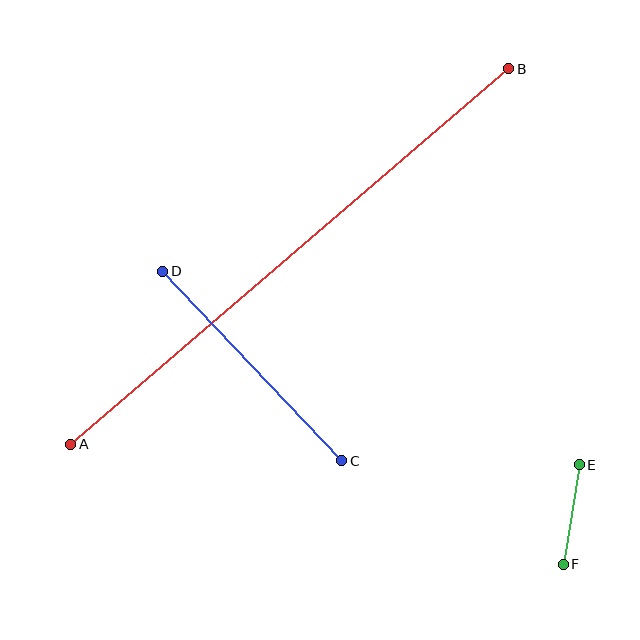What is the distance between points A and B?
The distance is approximately 577 pixels.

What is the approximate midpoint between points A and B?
The midpoint is at approximately (290, 257) pixels.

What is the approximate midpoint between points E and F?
The midpoint is at approximately (571, 515) pixels.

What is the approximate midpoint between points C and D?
The midpoint is at approximately (252, 366) pixels.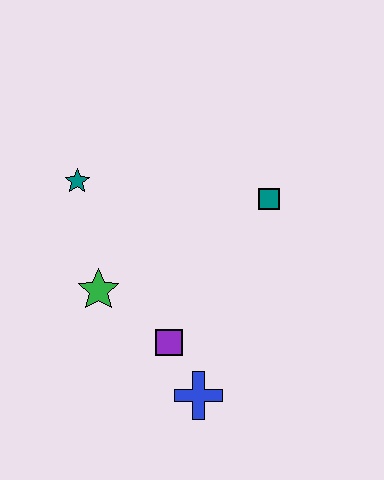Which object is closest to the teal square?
The purple square is closest to the teal square.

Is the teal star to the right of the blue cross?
No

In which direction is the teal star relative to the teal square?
The teal star is to the left of the teal square.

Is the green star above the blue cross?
Yes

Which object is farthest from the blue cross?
The teal star is farthest from the blue cross.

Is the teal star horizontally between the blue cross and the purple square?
No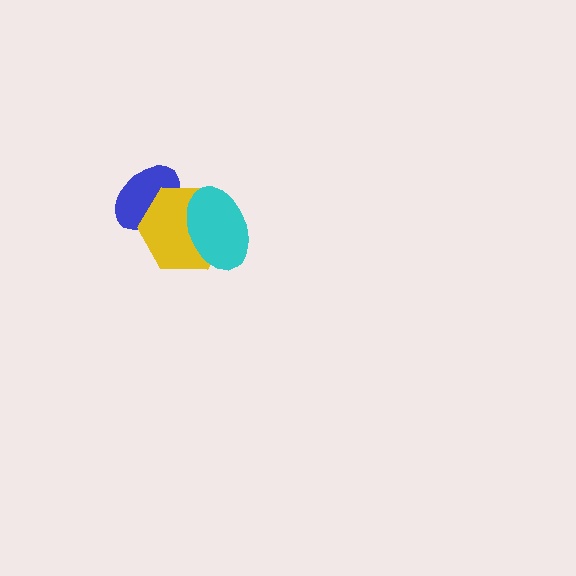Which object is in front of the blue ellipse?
The yellow hexagon is in front of the blue ellipse.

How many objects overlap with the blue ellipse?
1 object overlaps with the blue ellipse.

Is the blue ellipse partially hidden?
Yes, it is partially covered by another shape.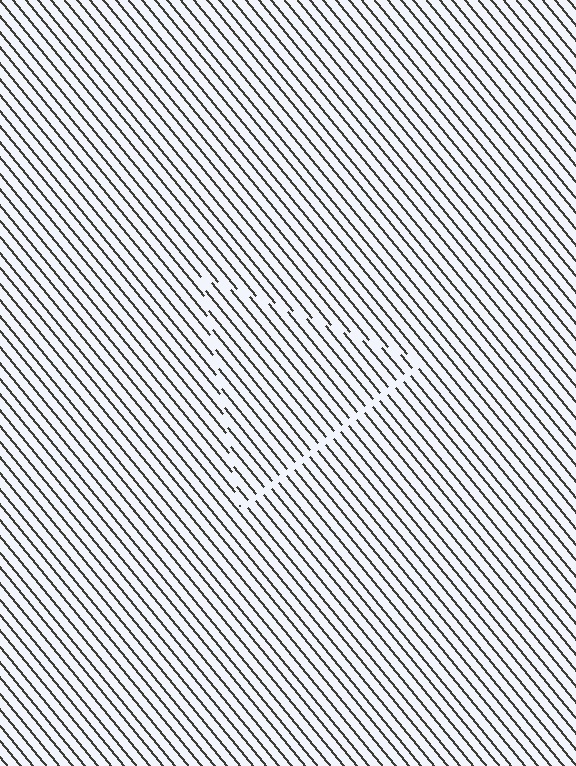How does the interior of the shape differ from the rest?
The interior of the shape contains the same grating, shifted by half a period — the contour is defined by the phase discontinuity where line-ends from the inner and outer gratings abut.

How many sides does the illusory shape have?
3 sides — the line-ends trace a triangle.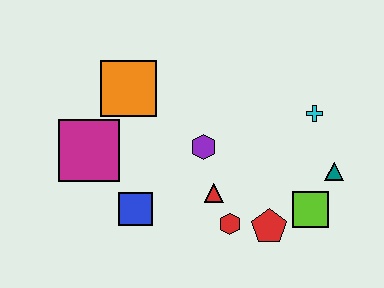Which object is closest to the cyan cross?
The teal triangle is closest to the cyan cross.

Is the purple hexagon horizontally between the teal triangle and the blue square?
Yes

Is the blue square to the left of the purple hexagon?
Yes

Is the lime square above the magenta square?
No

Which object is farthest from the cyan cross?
The magenta square is farthest from the cyan cross.